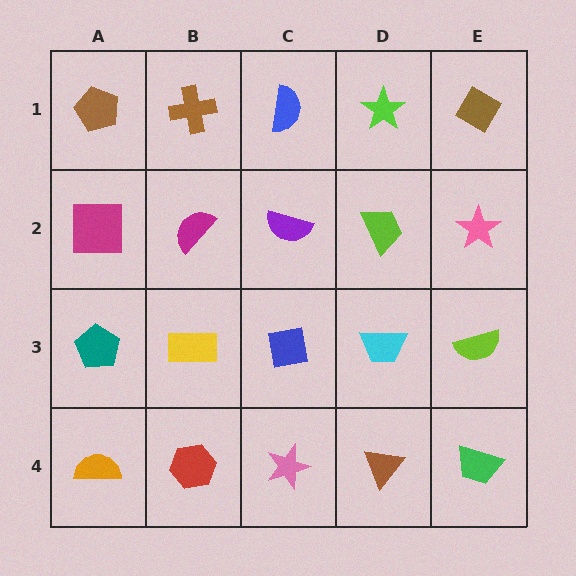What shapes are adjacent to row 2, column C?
A blue semicircle (row 1, column C), a blue square (row 3, column C), a magenta semicircle (row 2, column B), a lime trapezoid (row 2, column D).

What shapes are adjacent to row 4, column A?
A teal pentagon (row 3, column A), a red hexagon (row 4, column B).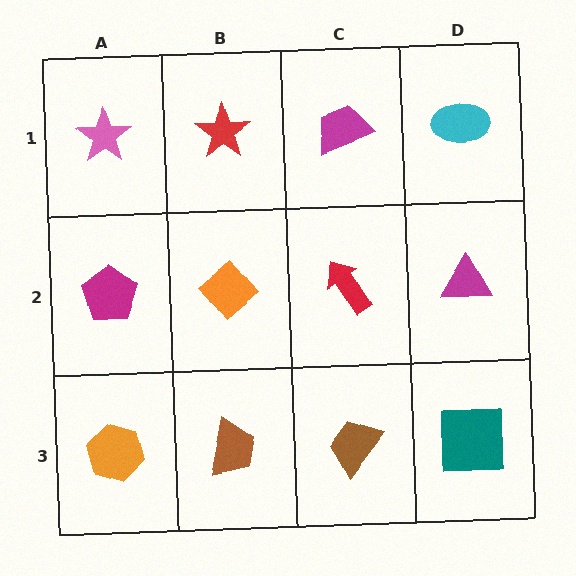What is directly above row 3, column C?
A red arrow.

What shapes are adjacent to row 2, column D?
A cyan ellipse (row 1, column D), a teal square (row 3, column D), a red arrow (row 2, column C).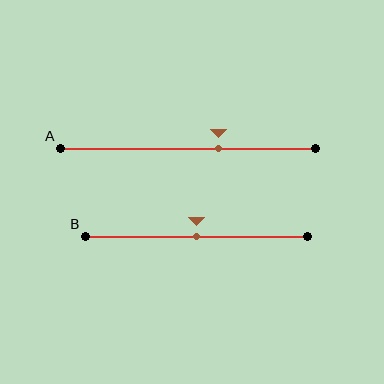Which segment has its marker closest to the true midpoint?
Segment B has its marker closest to the true midpoint.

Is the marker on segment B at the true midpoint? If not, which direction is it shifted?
Yes, the marker on segment B is at the true midpoint.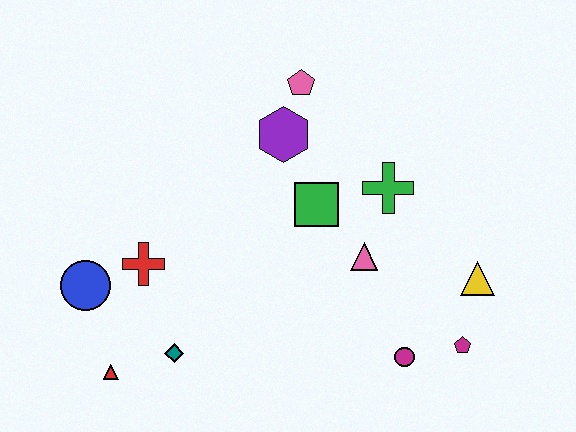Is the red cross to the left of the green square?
Yes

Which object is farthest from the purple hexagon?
The red triangle is farthest from the purple hexagon.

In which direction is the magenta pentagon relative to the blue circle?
The magenta pentagon is to the right of the blue circle.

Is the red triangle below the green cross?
Yes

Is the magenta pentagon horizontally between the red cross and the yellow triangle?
Yes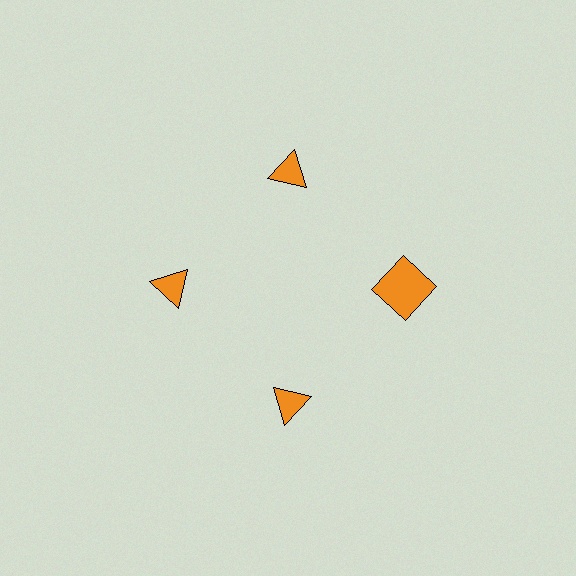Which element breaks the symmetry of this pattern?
The orange square at roughly the 3 o'clock position breaks the symmetry. All other shapes are orange triangles.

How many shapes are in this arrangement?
There are 4 shapes arranged in a ring pattern.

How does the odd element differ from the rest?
It has a different shape: square instead of triangle.